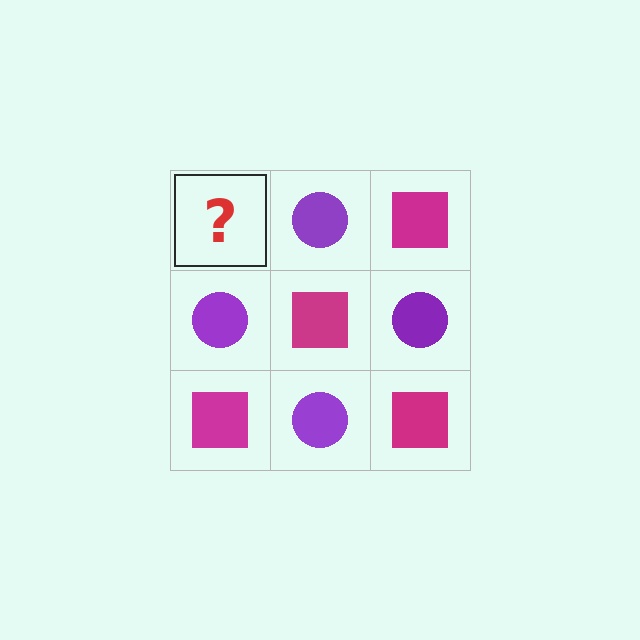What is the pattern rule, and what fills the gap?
The rule is that it alternates magenta square and purple circle in a checkerboard pattern. The gap should be filled with a magenta square.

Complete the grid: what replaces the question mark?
The question mark should be replaced with a magenta square.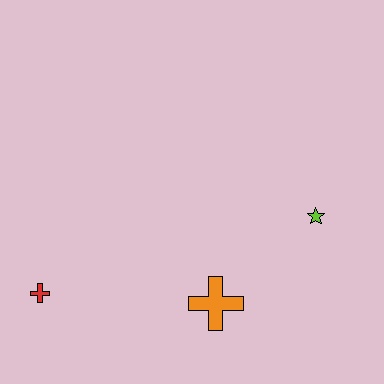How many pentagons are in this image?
There are no pentagons.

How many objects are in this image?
There are 3 objects.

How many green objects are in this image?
There are no green objects.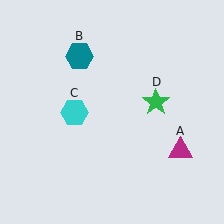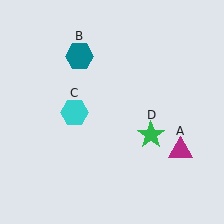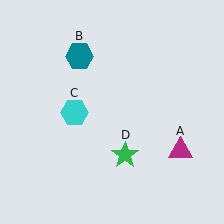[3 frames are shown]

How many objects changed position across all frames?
1 object changed position: green star (object D).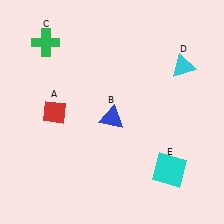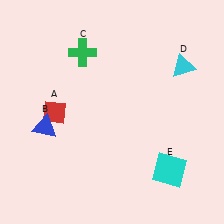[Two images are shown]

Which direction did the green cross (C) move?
The green cross (C) moved right.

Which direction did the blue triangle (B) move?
The blue triangle (B) moved left.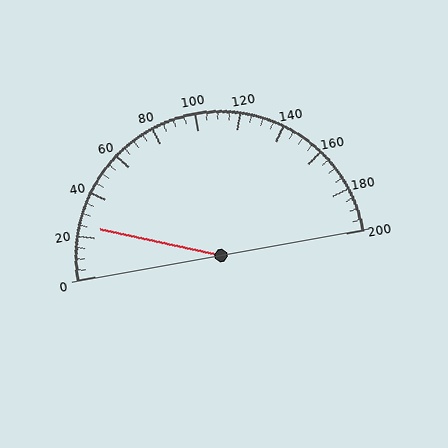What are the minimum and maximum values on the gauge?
The gauge ranges from 0 to 200.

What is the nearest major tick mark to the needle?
The nearest major tick mark is 20.